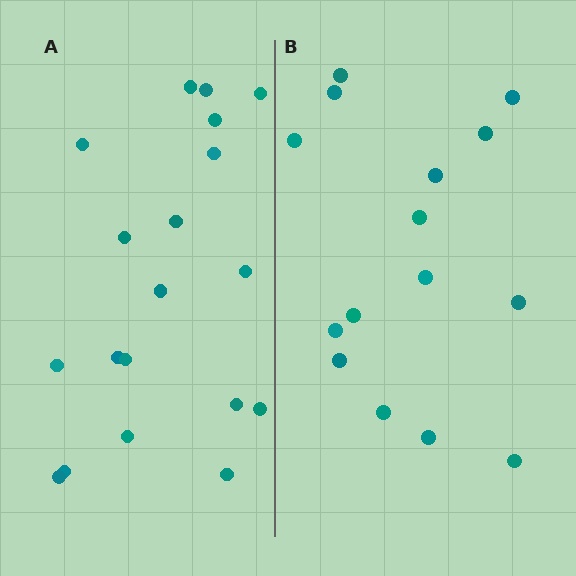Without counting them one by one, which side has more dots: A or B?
Region A (the left region) has more dots.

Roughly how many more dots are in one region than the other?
Region A has about 4 more dots than region B.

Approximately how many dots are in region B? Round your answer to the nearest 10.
About 20 dots. (The exact count is 15, which rounds to 20.)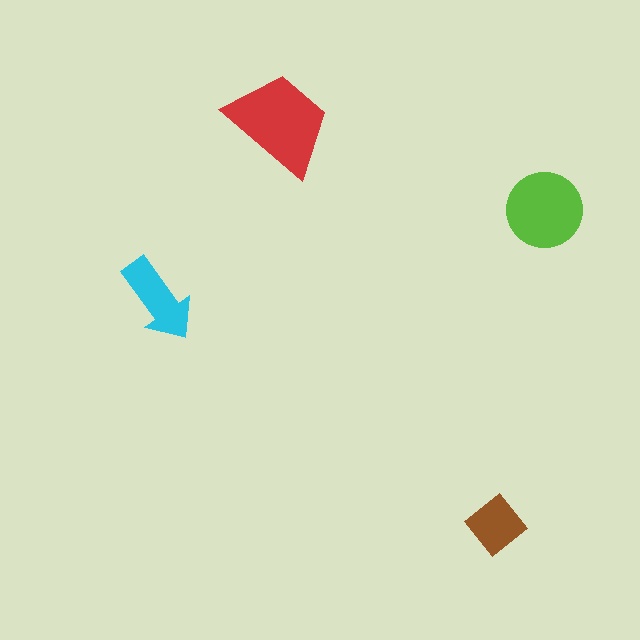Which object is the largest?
The red trapezoid.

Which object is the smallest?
The brown diamond.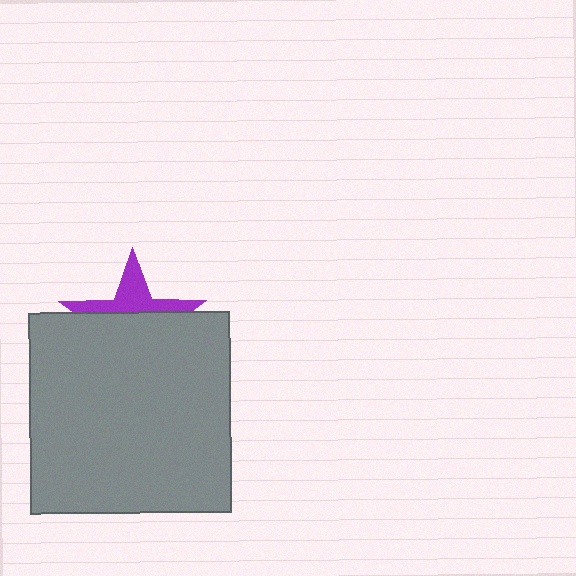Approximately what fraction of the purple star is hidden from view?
Roughly 65% of the purple star is hidden behind the gray square.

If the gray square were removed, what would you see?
You would see the complete purple star.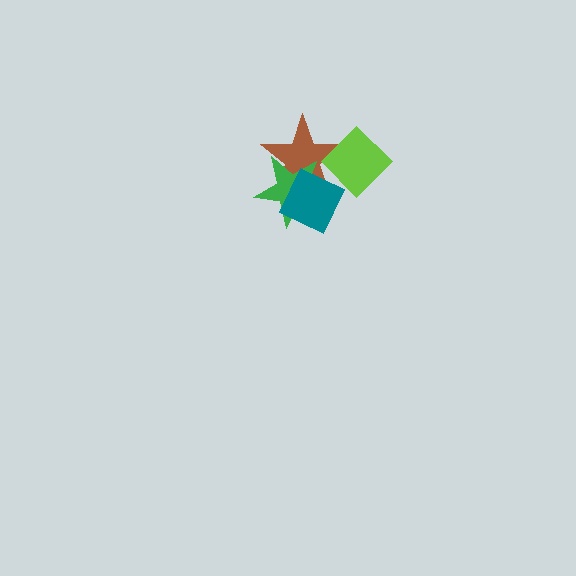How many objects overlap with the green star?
2 objects overlap with the green star.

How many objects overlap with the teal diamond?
3 objects overlap with the teal diamond.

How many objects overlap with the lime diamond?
2 objects overlap with the lime diamond.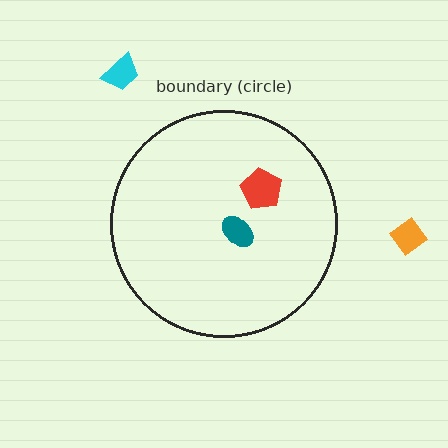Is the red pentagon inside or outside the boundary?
Inside.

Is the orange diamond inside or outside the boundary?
Outside.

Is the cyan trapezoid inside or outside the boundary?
Outside.